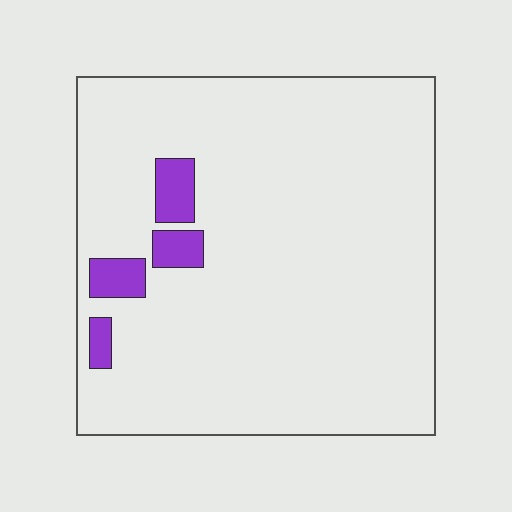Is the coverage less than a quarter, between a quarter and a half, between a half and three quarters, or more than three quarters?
Less than a quarter.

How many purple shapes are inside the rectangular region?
4.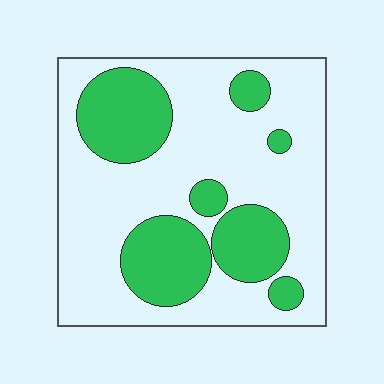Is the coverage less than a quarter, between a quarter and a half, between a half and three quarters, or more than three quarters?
Between a quarter and a half.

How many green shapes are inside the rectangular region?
7.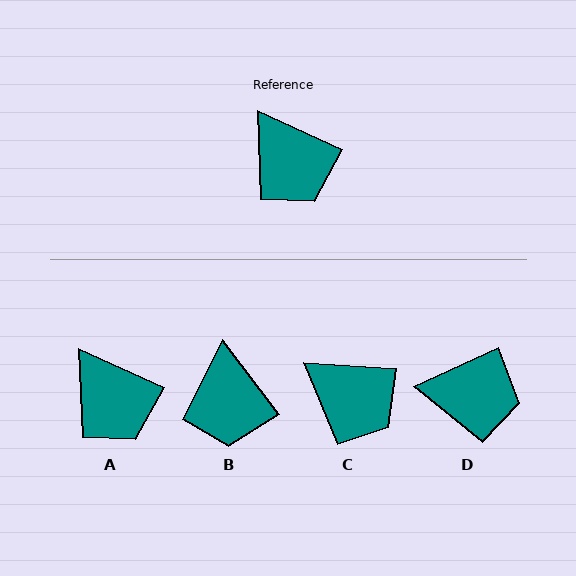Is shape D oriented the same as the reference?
No, it is off by about 49 degrees.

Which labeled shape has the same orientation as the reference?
A.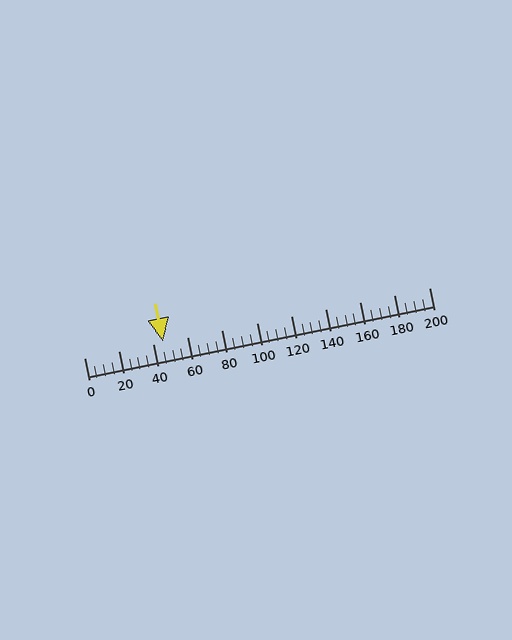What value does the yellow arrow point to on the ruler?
The yellow arrow points to approximately 46.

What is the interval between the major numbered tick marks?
The major tick marks are spaced 20 units apart.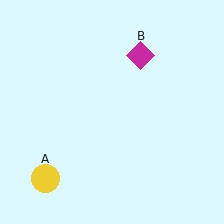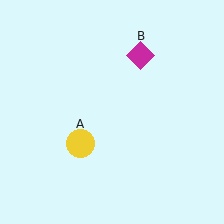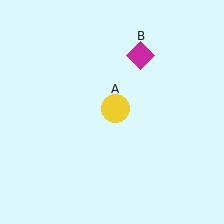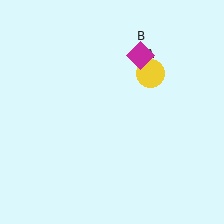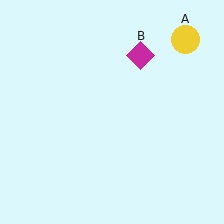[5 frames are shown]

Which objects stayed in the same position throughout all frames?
Magenta diamond (object B) remained stationary.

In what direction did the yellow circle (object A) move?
The yellow circle (object A) moved up and to the right.